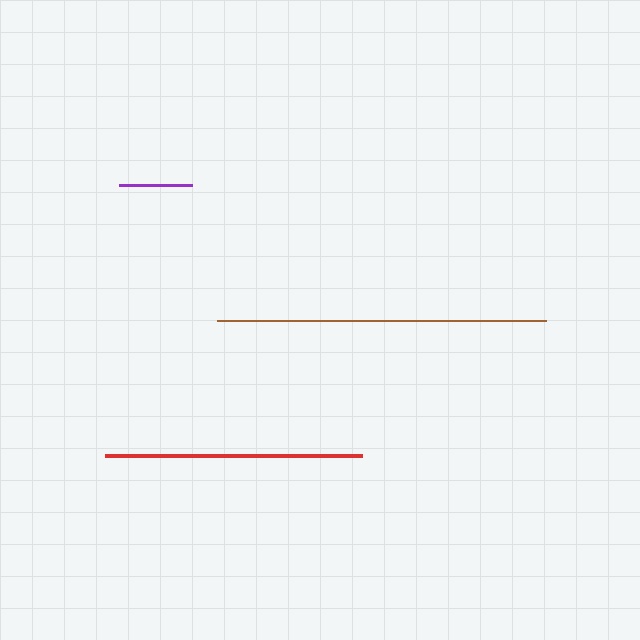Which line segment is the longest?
The brown line is the longest at approximately 328 pixels.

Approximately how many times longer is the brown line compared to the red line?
The brown line is approximately 1.3 times the length of the red line.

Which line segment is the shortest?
The purple line is the shortest at approximately 72 pixels.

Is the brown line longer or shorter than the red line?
The brown line is longer than the red line.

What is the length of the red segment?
The red segment is approximately 257 pixels long.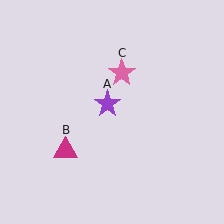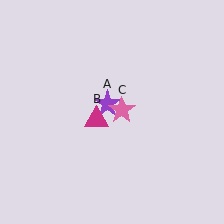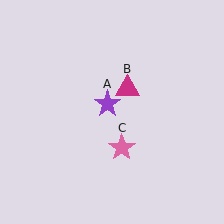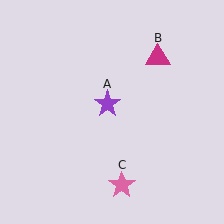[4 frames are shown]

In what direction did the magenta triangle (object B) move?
The magenta triangle (object B) moved up and to the right.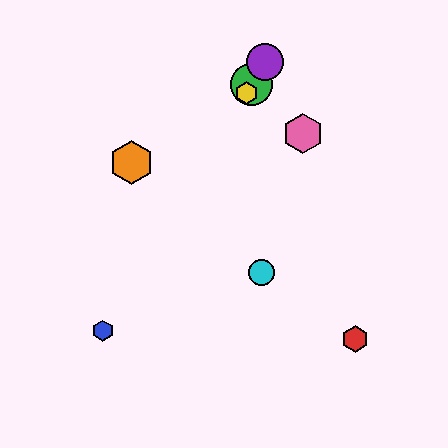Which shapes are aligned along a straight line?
The blue hexagon, the green circle, the yellow hexagon, the purple circle are aligned along a straight line.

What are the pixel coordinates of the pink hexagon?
The pink hexagon is at (303, 133).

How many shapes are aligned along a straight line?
4 shapes (the blue hexagon, the green circle, the yellow hexagon, the purple circle) are aligned along a straight line.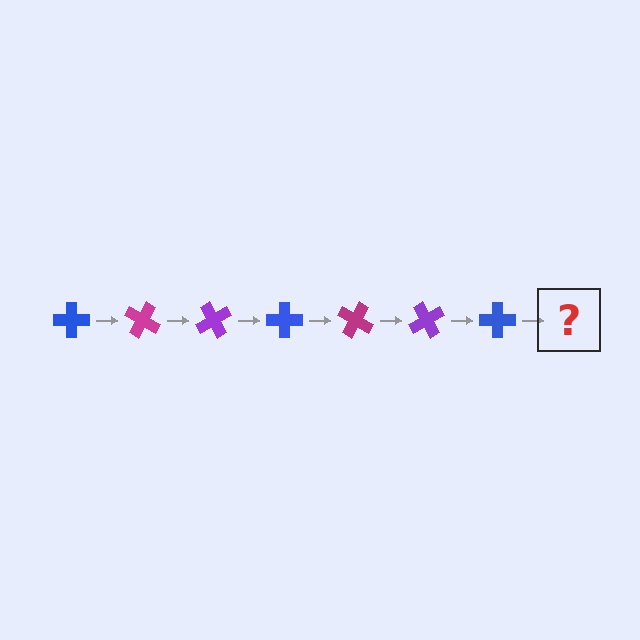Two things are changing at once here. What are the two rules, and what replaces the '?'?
The two rules are that it rotates 30 degrees each step and the color cycles through blue, magenta, and purple. The '?' should be a magenta cross, rotated 210 degrees from the start.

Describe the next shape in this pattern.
It should be a magenta cross, rotated 210 degrees from the start.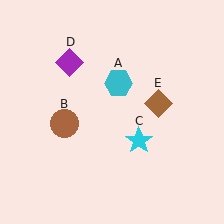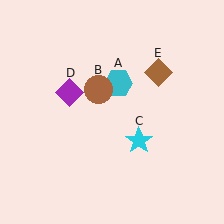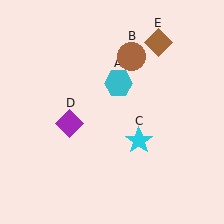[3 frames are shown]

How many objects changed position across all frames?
3 objects changed position: brown circle (object B), purple diamond (object D), brown diamond (object E).